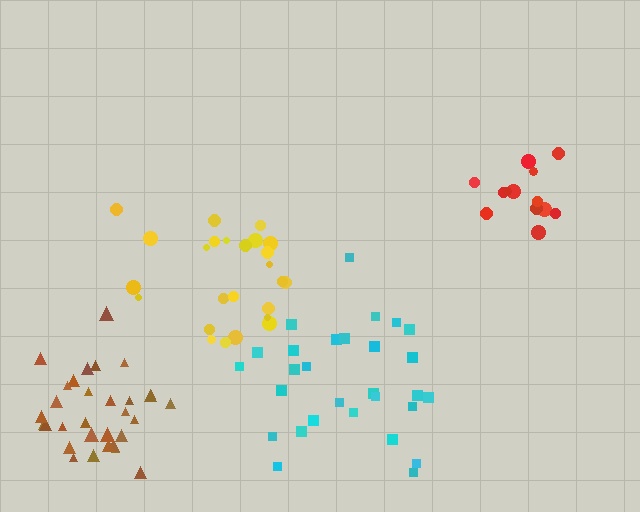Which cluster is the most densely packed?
Red.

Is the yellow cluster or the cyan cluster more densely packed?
Yellow.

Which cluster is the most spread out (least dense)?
Cyan.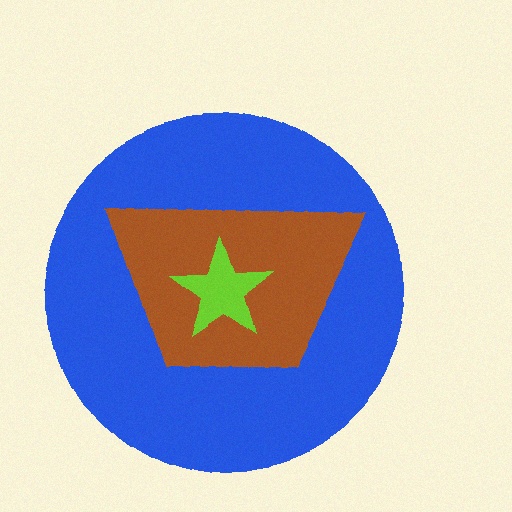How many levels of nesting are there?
3.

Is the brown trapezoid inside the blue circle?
Yes.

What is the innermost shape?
The lime star.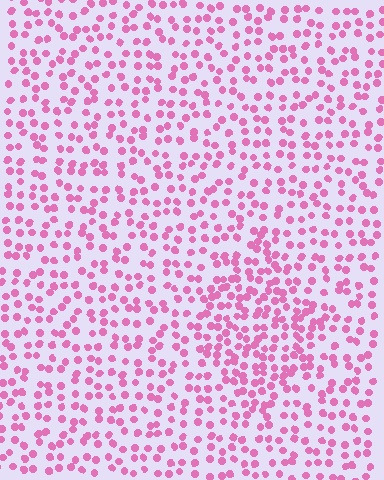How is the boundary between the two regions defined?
The boundary is defined by a change in element density (approximately 1.7x ratio). All elements are the same color, size, and shape.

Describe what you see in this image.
The image contains small pink elements arranged at two different densities. A diamond-shaped region is visible where the elements are more densely packed than the surrounding area.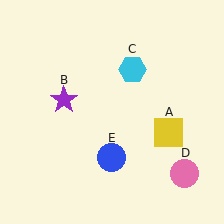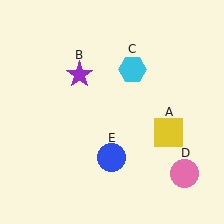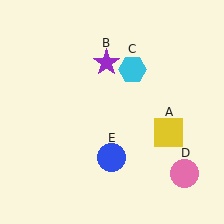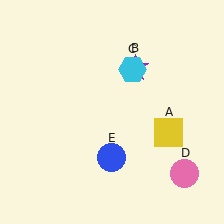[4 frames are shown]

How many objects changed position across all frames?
1 object changed position: purple star (object B).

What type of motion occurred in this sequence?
The purple star (object B) rotated clockwise around the center of the scene.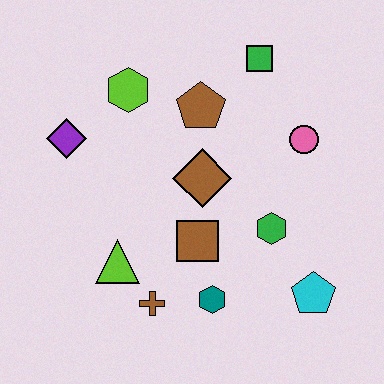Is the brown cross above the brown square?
No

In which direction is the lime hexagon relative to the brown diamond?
The lime hexagon is above the brown diamond.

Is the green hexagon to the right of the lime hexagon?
Yes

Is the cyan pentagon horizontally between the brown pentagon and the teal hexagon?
No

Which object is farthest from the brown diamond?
The cyan pentagon is farthest from the brown diamond.